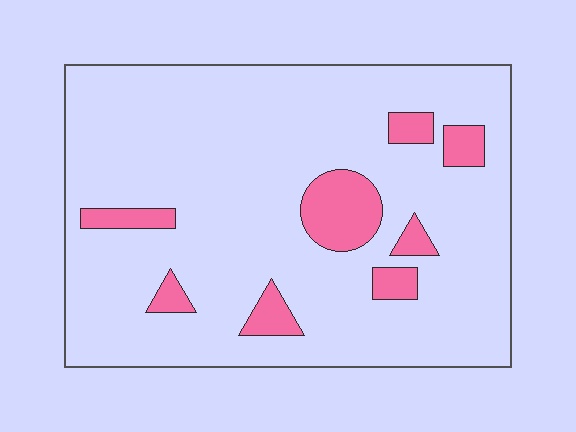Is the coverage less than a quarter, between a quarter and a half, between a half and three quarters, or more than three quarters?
Less than a quarter.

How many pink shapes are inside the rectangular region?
8.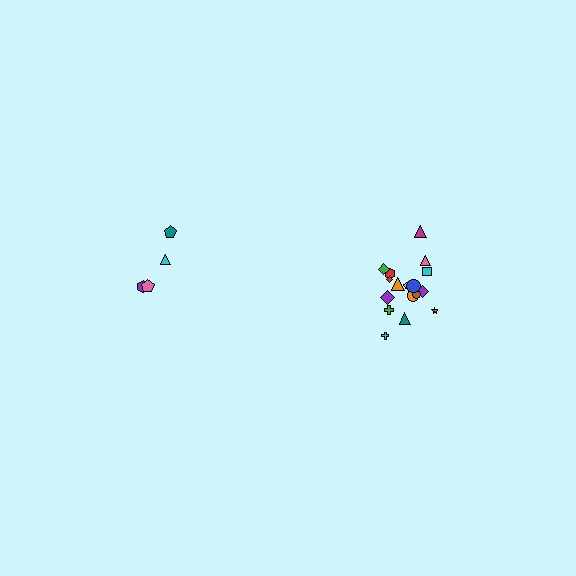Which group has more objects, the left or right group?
The right group.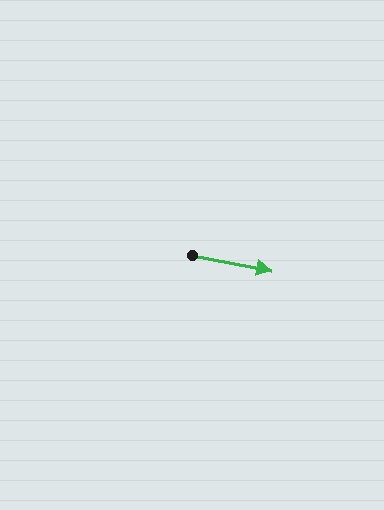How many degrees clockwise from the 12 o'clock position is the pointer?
Approximately 101 degrees.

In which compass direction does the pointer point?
East.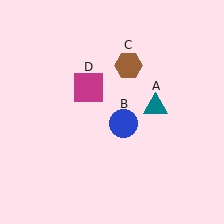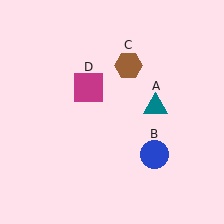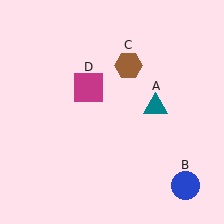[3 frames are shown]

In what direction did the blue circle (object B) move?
The blue circle (object B) moved down and to the right.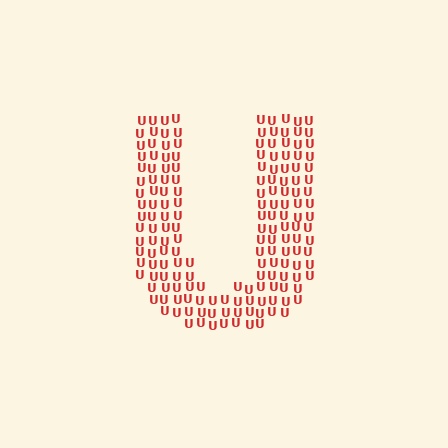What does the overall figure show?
The overall figure shows the letter U.